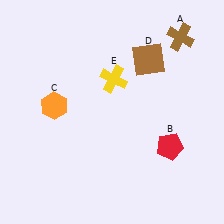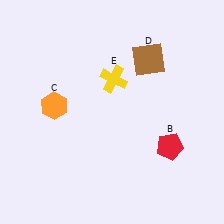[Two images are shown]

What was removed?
The brown cross (A) was removed in Image 2.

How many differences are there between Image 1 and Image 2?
There is 1 difference between the two images.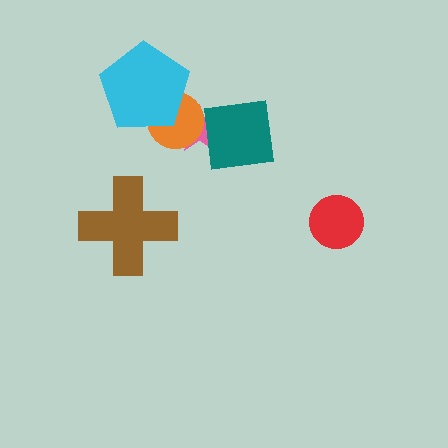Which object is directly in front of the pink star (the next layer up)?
The teal square is directly in front of the pink star.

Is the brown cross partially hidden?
No, no other shape covers it.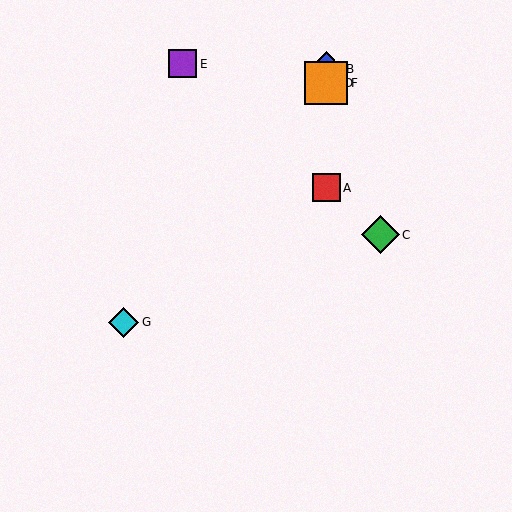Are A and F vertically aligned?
Yes, both are at x≈326.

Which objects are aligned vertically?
Objects A, B, D, F are aligned vertically.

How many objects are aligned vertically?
4 objects (A, B, D, F) are aligned vertically.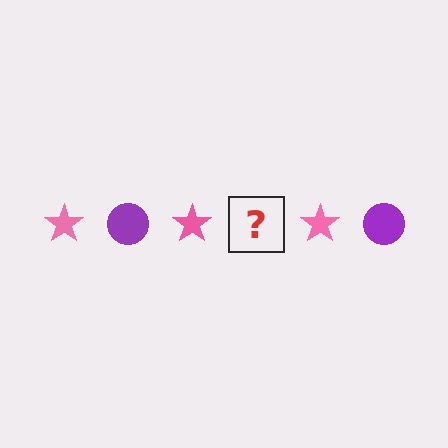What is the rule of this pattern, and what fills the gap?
The rule is that the pattern alternates between pink star and purple circle. The gap should be filled with a purple circle.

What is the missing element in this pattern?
The missing element is a purple circle.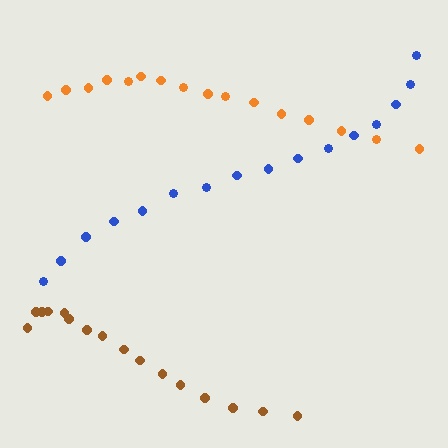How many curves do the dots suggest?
There are 3 distinct paths.